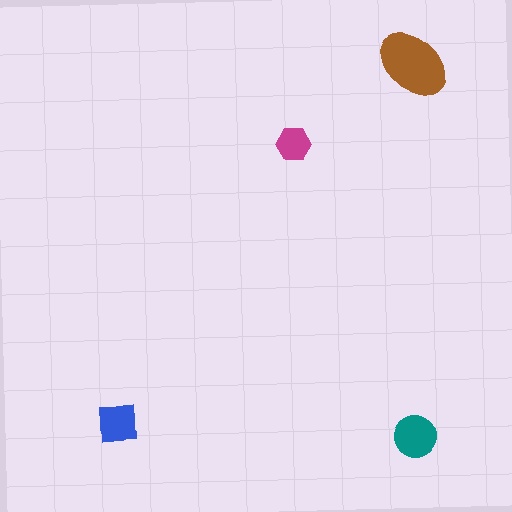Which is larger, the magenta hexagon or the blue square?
The blue square.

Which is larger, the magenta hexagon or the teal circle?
The teal circle.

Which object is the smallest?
The magenta hexagon.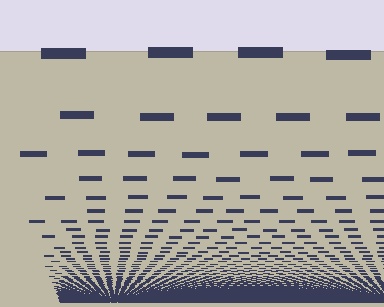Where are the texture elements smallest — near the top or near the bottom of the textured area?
Near the bottom.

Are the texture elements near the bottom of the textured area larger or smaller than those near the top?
Smaller. The gradient is inverted — elements near the bottom are smaller and denser.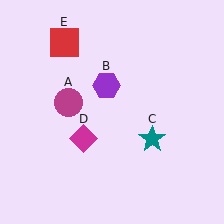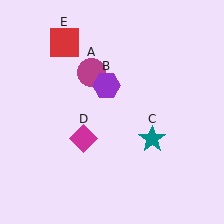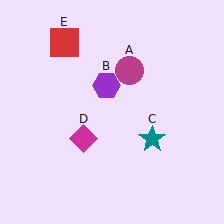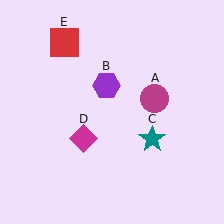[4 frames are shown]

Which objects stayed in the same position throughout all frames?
Purple hexagon (object B) and teal star (object C) and magenta diamond (object D) and red square (object E) remained stationary.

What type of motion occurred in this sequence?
The magenta circle (object A) rotated clockwise around the center of the scene.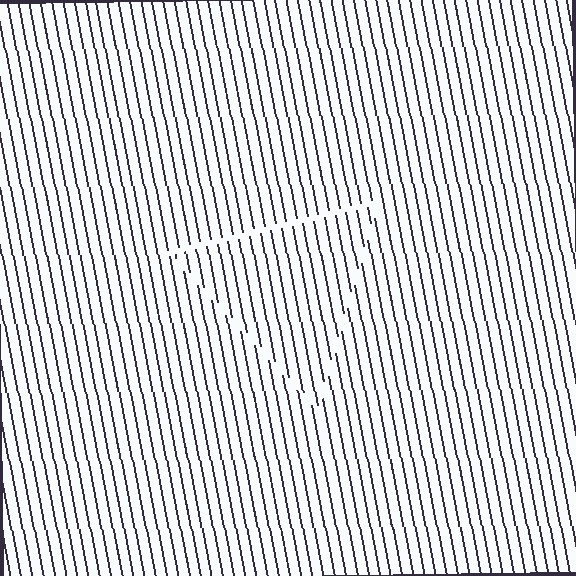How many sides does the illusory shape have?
3 sides — the line-ends trace a triangle.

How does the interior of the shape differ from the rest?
The interior of the shape contains the same grating, shifted by half a period — the contour is defined by the phase discontinuity where line-ends from the inner and outer gratings abut.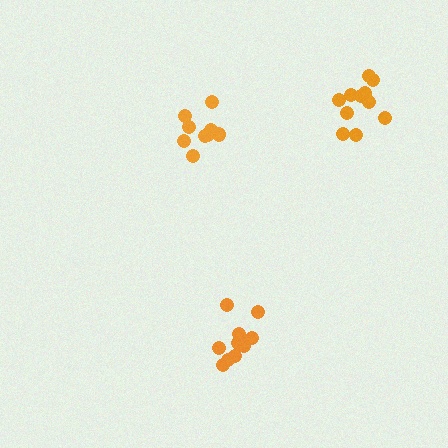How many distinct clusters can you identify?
There are 3 distinct clusters.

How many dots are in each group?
Group 1: 9 dots, Group 2: 11 dots, Group 3: 12 dots (32 total).